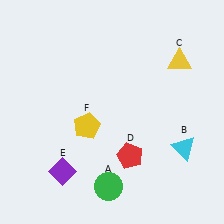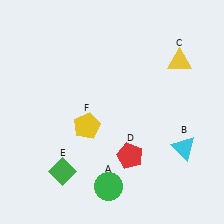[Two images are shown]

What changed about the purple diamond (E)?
In Image 1, E is purple. In Image 2, it changed to green.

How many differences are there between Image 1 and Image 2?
There is 1 difference between the two images.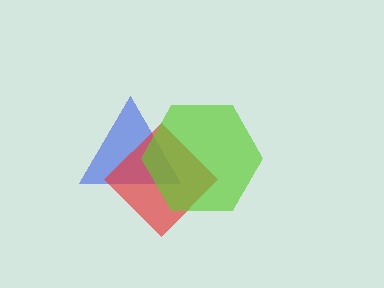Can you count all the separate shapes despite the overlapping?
Yes, there are 3 separate shapes.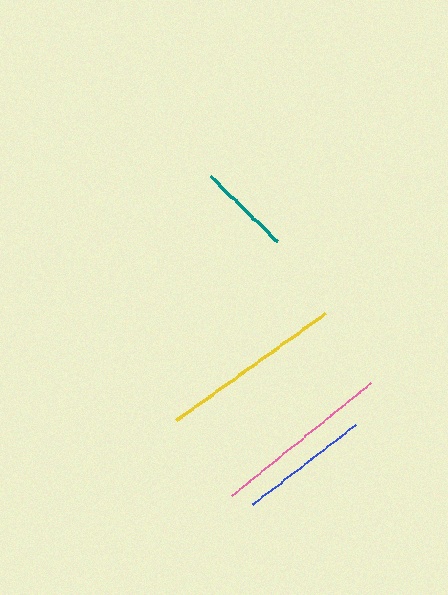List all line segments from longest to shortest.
From longest to shortest: yellow, pink, blue, teal.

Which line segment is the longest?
The yellow line is the longest at approximately 184 pixels.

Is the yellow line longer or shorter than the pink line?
The yellow line is longer than the pink line.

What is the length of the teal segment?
The teal segment is approximately 94 pixels long.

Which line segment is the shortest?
The teal line is the shortest at approximately 94 pixels.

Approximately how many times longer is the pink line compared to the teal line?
The pink line is approximately 1.9 times the length of the teal line.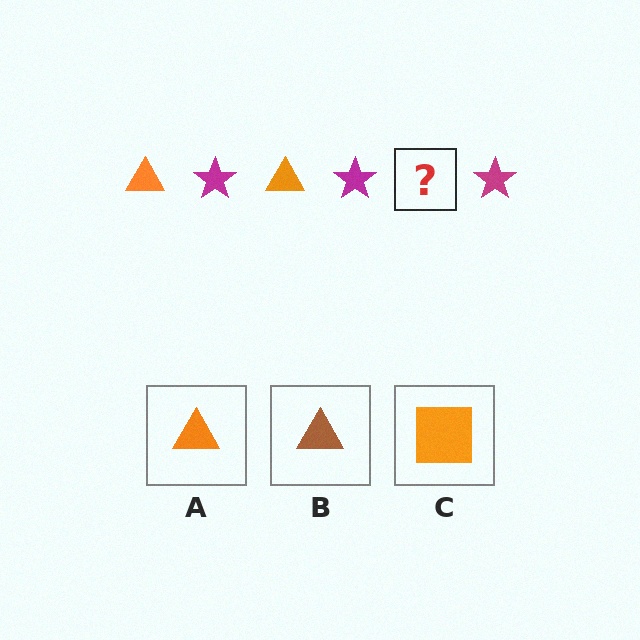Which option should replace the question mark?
Option A.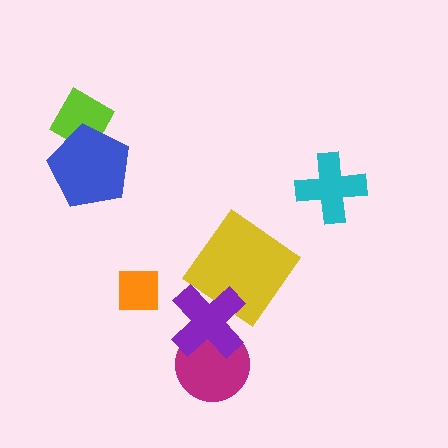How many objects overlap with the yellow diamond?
1 object overlaps with the yellow diamond.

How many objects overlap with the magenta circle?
1 object overlaps with the magenta circle.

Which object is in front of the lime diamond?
The blue pentagon is in front of the lime diamond.